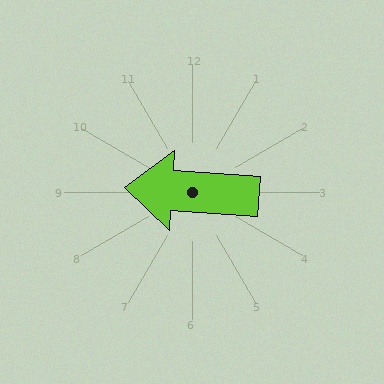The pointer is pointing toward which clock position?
Roughly 9 o'clock.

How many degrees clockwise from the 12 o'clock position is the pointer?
Approximately 274 degrees.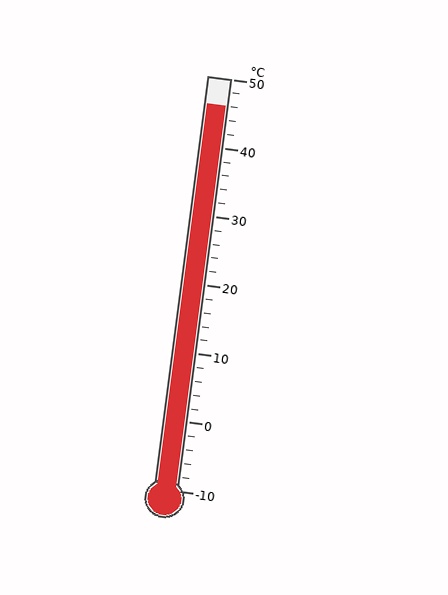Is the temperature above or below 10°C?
The temperature is above 10°C.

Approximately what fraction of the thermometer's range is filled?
The thermometer is filled to approximately 95% of its range.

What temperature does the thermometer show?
The thermometer shows approximately 46°C.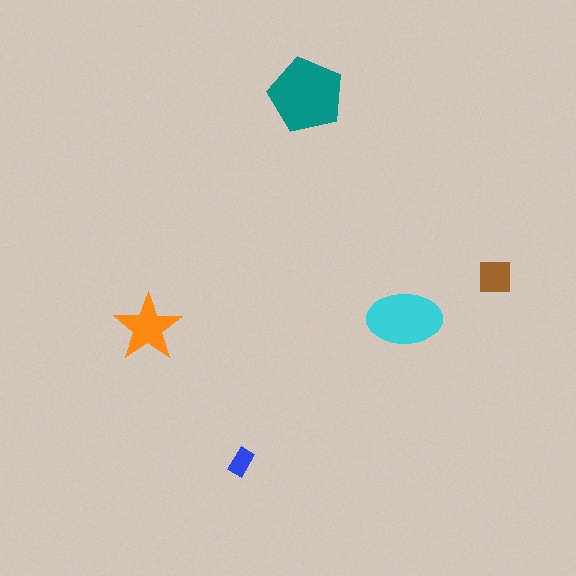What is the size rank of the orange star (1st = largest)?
3rd.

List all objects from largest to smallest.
The teal pentagon, the cyan ellipse, the orange star, the brown square, the blue rectangle.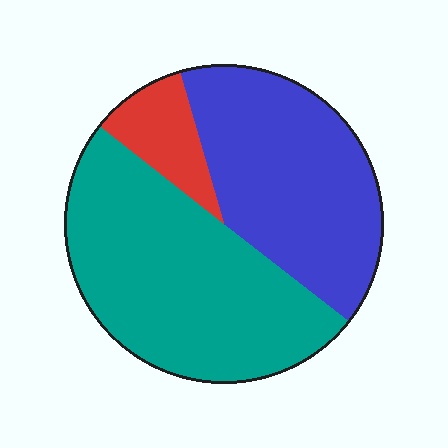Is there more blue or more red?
Blue.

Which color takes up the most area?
Teal, at roughly 50%.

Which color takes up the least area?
Red, at roughly 10%.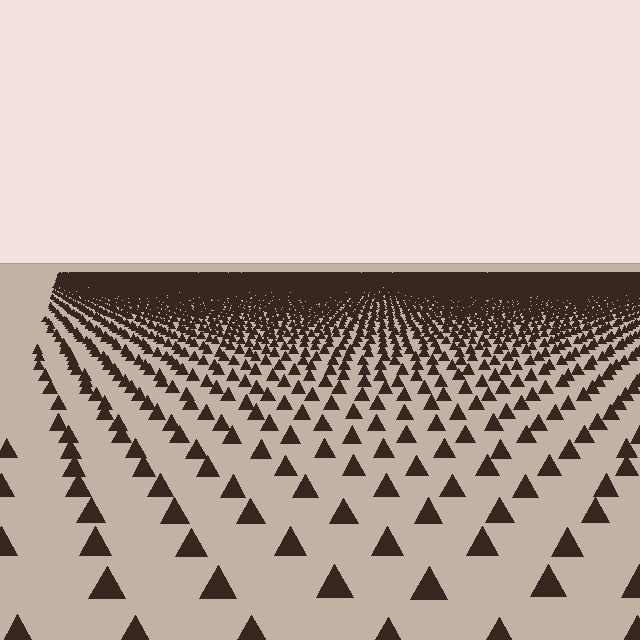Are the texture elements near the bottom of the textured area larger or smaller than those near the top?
Larger. Near the bottom, elements are closer to the viewer and appear at a bigger on-screen size.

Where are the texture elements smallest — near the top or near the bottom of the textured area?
Near the top.